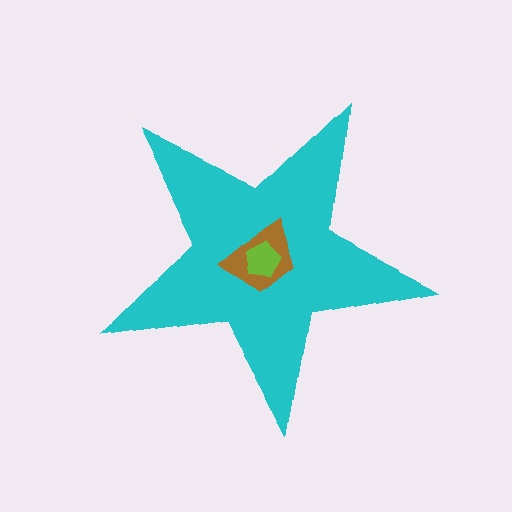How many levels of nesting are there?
3.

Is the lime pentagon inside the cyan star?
Yes.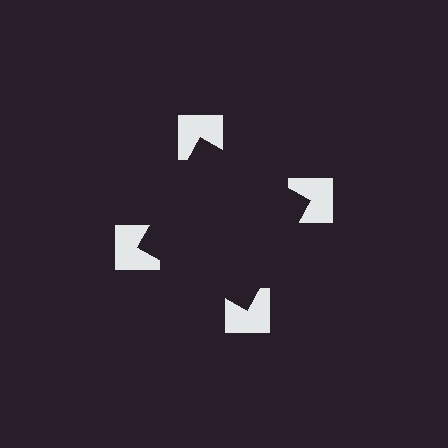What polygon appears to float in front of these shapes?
An illusory square — its edges are inferred from the aligned wedge cuts in the notched squares, not physically drawn.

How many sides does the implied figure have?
4 sides.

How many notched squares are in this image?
There are 4 — one at each vertex of the illusory square.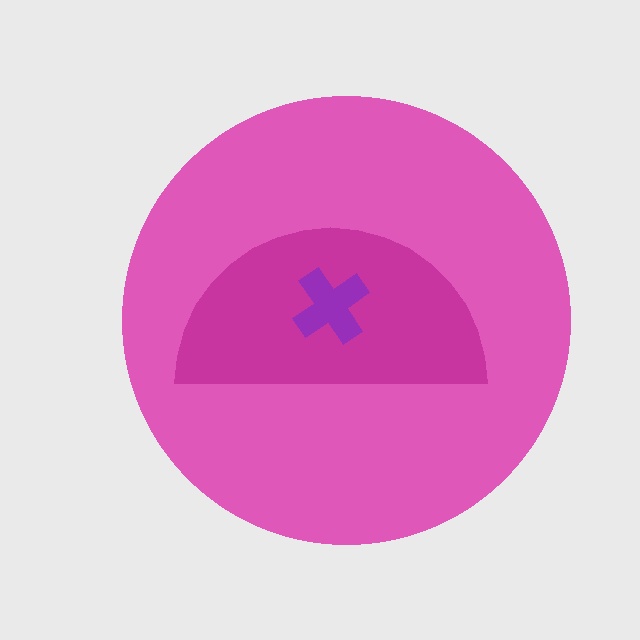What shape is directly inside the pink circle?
The magenta semicircle.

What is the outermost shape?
The pink circle.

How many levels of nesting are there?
3.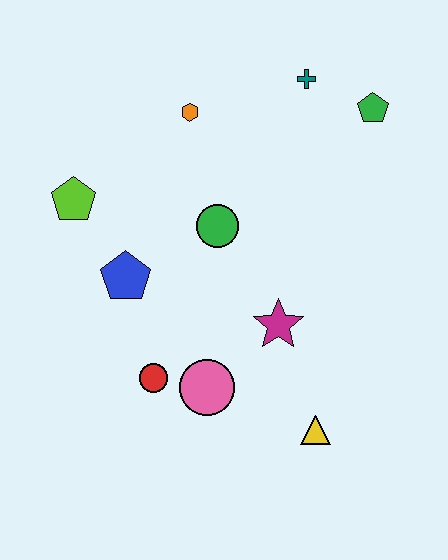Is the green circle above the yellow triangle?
Yes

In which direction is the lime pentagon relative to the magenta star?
The lime pentagon is to the left of the magenta star.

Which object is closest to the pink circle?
The red circle is closest to the pink circle.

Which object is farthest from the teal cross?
The yellow triangle is farthest from the teal cross.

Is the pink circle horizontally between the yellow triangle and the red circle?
Yes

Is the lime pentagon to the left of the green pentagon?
Yes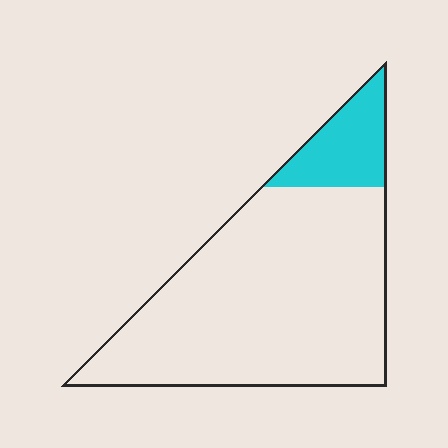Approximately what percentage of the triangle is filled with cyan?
Approximately 15%.